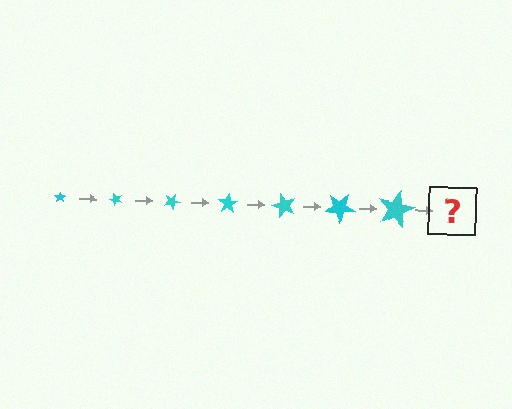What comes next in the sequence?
The next element should be a star, larger than the previous one and rotated 350 degrees from the start.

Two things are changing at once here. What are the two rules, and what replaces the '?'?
The two rules are that the star grows larger each step and it rotates 50 degrees each step. The '?' should be a star, larger than the previous one and rotated 350 degrees from the start.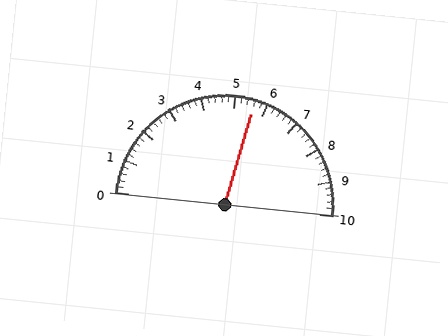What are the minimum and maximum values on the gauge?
The gauge ranges from 0 to 10.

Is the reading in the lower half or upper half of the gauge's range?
The reading is in the upper half of the range (0 to 10).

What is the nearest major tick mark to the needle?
The nearest major tick mark is 6.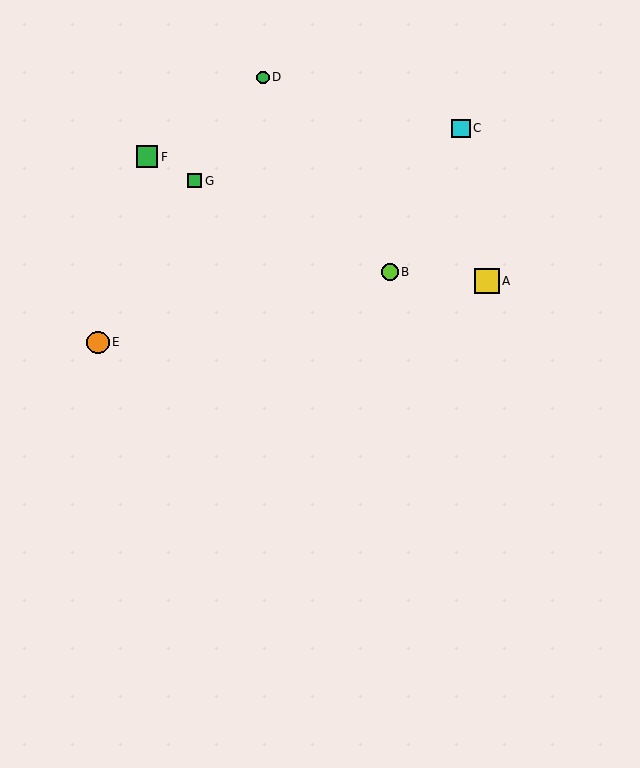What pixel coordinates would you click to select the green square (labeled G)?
Click at (195, 181) to select the green square G.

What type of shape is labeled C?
Shape C is a cyan square.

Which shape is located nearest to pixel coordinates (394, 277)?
The lime circle (labeled B) at (390, 272) is nearest to that location.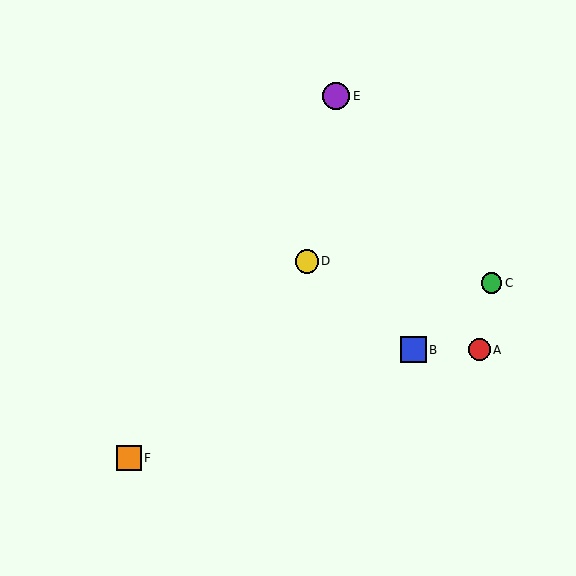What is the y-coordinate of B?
Object B is at y≈350.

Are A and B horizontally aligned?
Yes, both are at y≈350.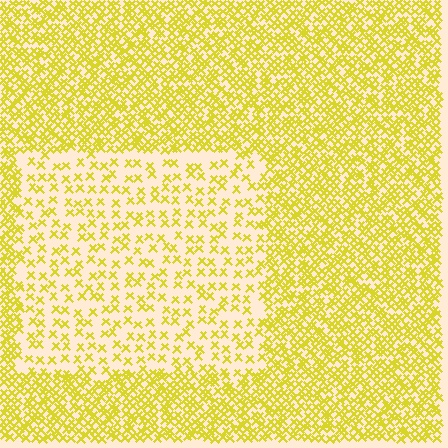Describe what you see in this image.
The image contains small yellow elements arranged at two different densities. A rectangle-shaped region is visible where the elements are less densely packed than the surrounding area.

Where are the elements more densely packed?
The elements are more densely packed outside the rectangle boundary.